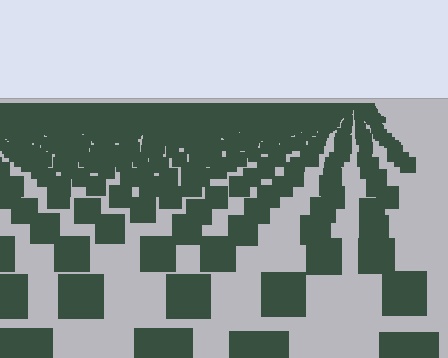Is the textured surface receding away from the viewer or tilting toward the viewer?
The surface is receding away from the viewer. Texture elements get smaller and denser toward the top.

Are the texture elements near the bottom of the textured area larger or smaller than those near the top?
Larger. Near the bottom, elements are closer to the viewer and appear at a bigger on-screen size.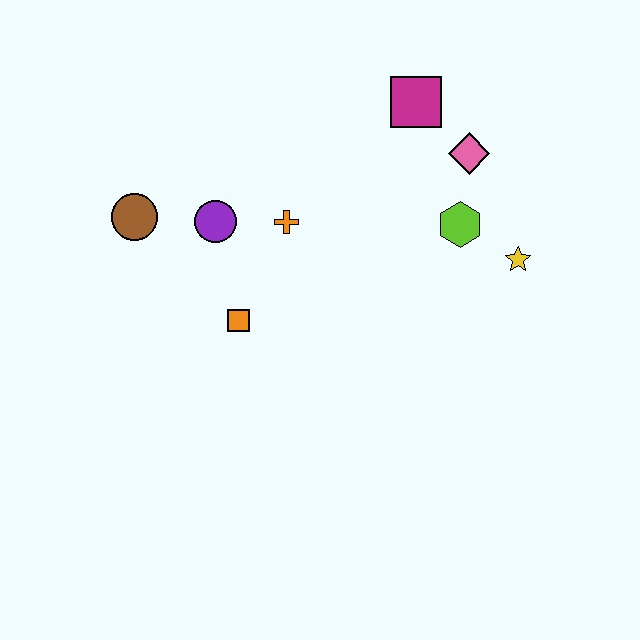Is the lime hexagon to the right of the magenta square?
Yes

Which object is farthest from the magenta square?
The brown circle is farthest from the magenta square.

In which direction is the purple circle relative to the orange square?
The purple circle is above the orange square.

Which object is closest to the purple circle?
The orange cross is closest to the purple circle.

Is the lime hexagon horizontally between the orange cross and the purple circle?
No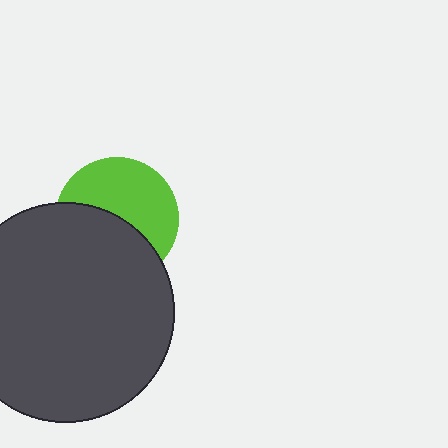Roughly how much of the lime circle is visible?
About half of it is visible (roughly 53%).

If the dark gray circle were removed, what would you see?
You would see the complete lime circle.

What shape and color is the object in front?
The object in front is a dark gray circle.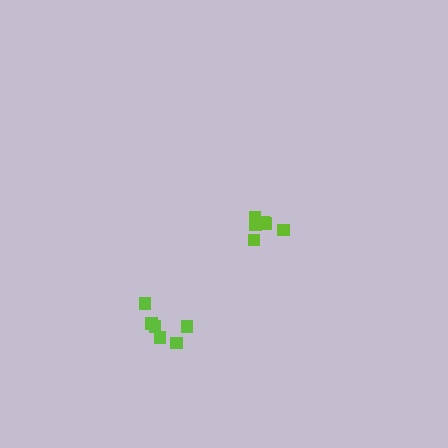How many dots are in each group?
Group 1: 7 dots, Group 2: 6 dots (13 total).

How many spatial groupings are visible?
There are 2 spatial groupings.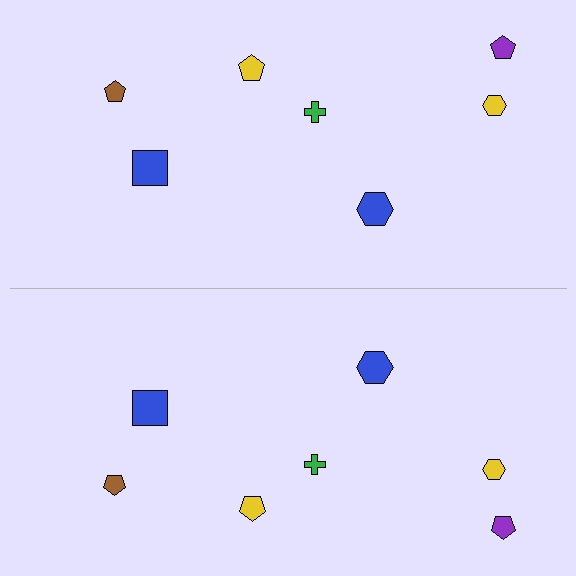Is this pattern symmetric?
Yes, this pattern has bilateral (reflection) symmetry.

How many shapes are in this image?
There are 14 shapes in this image.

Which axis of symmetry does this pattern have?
The pattern has a horizontal axis of symmetry running through the center of the image.